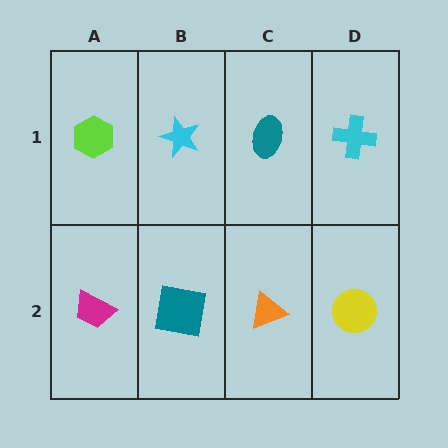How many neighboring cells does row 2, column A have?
2.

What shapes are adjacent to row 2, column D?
A cyan cross (row 1, column D), an orange triangle (row 2, column C).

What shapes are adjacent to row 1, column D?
A yellow circle (row 2, column D), a teal ellipse (row 1, column C).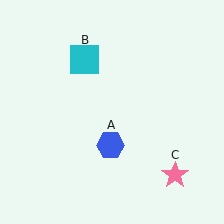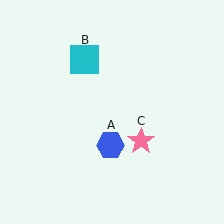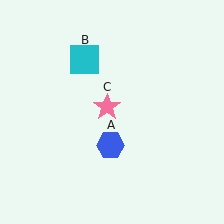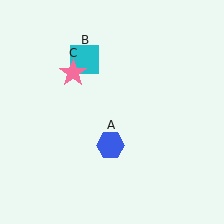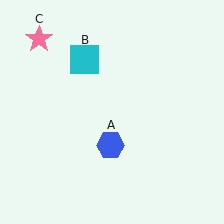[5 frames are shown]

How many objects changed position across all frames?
1 object changed position: pink star (object C).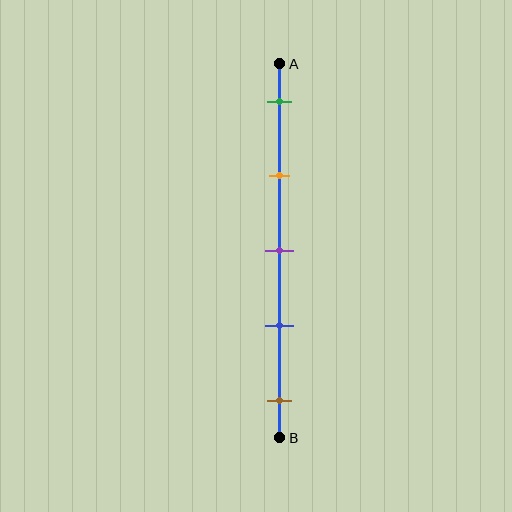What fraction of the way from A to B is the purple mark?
The purple mark is approximately 50% (0.5) of the way from A to B.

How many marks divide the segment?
There are 5 marks dividing the segment.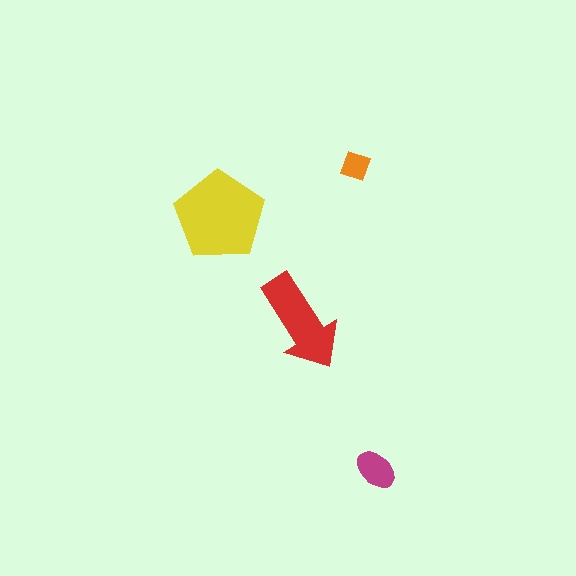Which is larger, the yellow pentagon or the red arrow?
The yellow pentagon.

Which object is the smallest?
The orange diamond.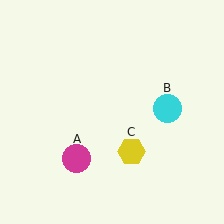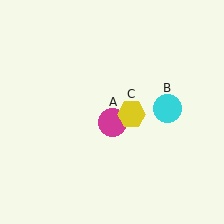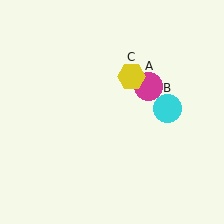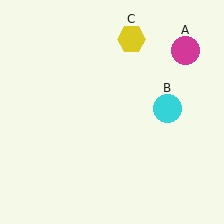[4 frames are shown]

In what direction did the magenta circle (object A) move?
The magenta circle (object A) moved up and to the right.